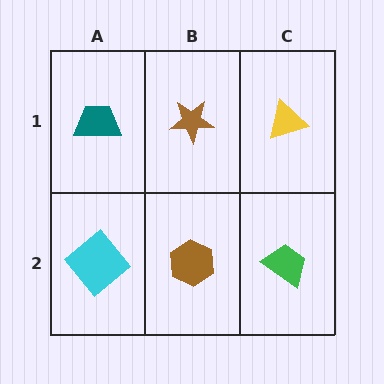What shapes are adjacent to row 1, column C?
A green trapezoid (row 2, column C), a brown star (row 1, column B).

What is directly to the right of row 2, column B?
A green trapezoid.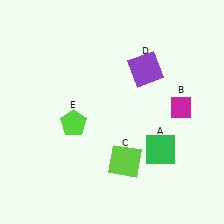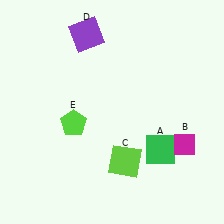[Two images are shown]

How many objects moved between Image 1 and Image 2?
2 objects moved between the two images.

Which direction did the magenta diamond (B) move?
The magenta diamond (B) moved down.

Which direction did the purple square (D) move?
The purple square (D) moved left.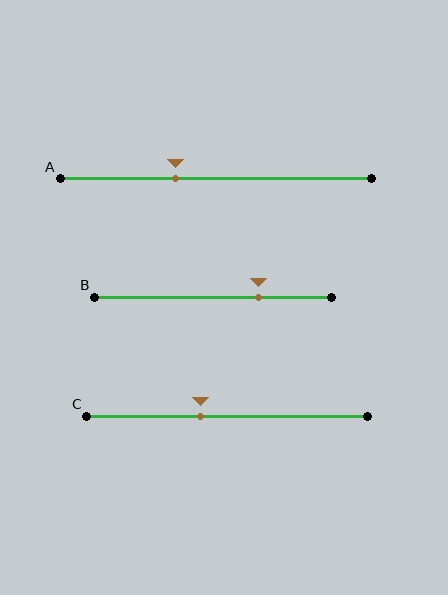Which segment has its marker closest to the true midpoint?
Segment C has its marker closest to the true midpoint.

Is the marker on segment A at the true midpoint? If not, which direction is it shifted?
No, the marker on segment A is shifted to the left by about 13% of the segment length.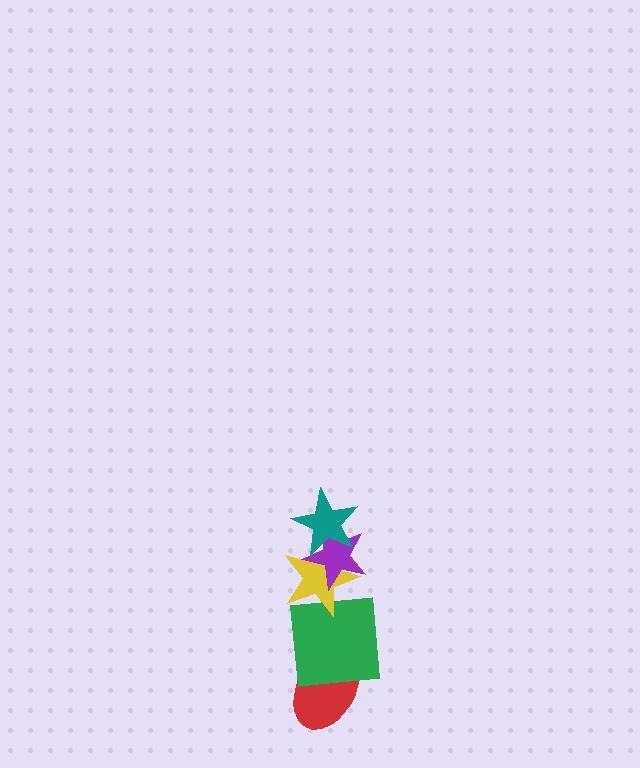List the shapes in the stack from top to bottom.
From top to bottom: the teal star, the purple star, the yellow star, the green square, the red ellipse.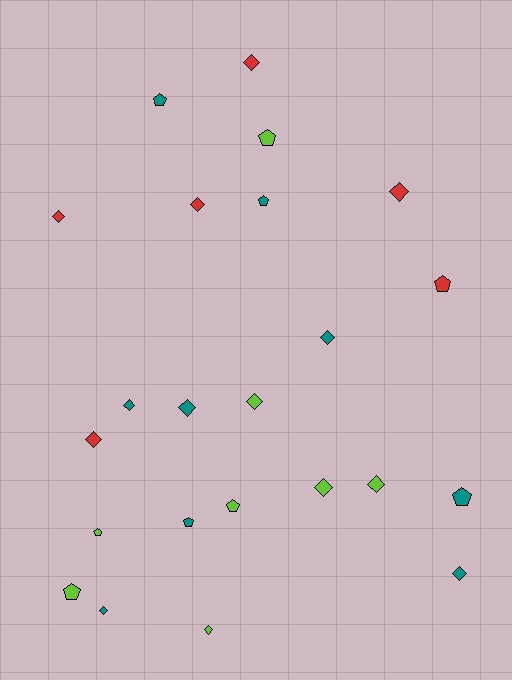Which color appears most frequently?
Teal, with 9 objects.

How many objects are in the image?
There are 23 objects.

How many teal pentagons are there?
There are 4 teal pentagons.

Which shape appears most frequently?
Diamond, with 14 objects.